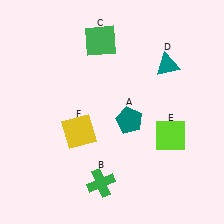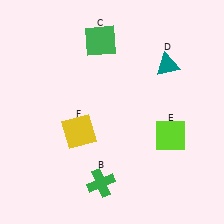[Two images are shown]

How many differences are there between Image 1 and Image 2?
There is 1 difference between the two images.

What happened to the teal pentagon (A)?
The teal pentagon (A) was removed in Image 2. It was in the bottom-right area of Image 1.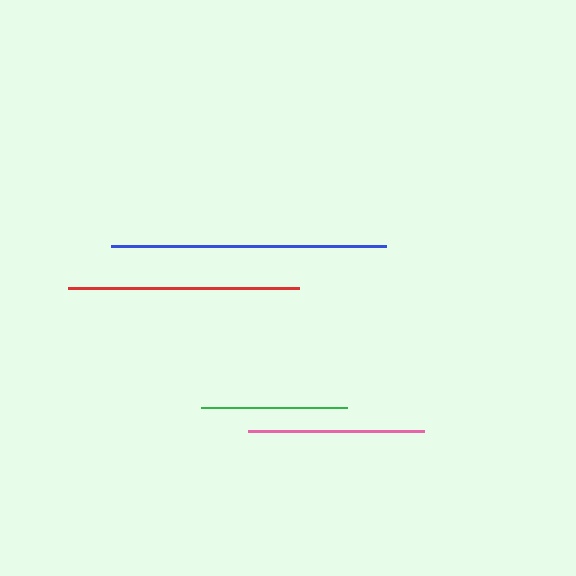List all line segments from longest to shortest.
From longest to shortest: blue, red, pink, green.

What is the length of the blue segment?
The blue segment is approximately 275 pixels long.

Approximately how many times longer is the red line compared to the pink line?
The red line is approximately 1.3 times the length of the pink line.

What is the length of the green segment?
The green segment is approximately 146 pixels long.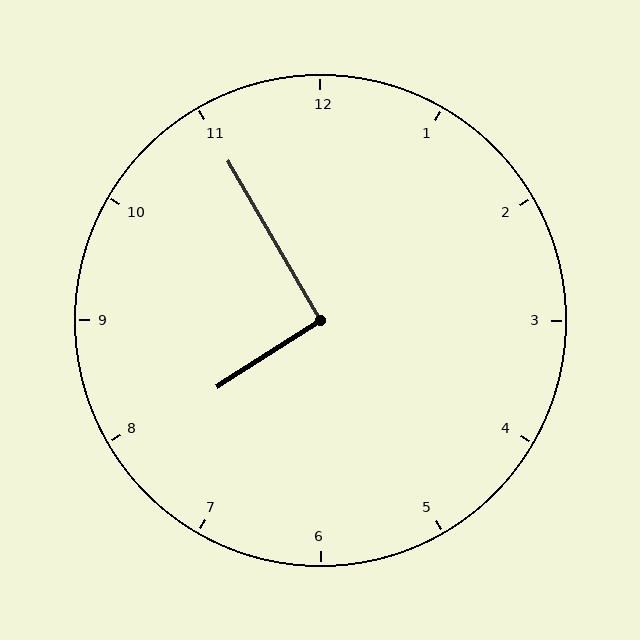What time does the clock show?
7:55.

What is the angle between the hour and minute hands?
Approximately 92 degrees.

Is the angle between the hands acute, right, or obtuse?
It is right.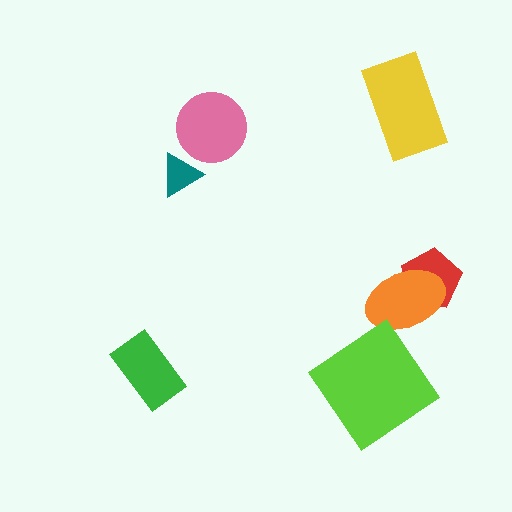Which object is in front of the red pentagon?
The orange ellipse is in front of the red pentagon.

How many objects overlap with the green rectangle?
0 objects overlap with the green rectangle.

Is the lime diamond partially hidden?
No, no other shape covers it.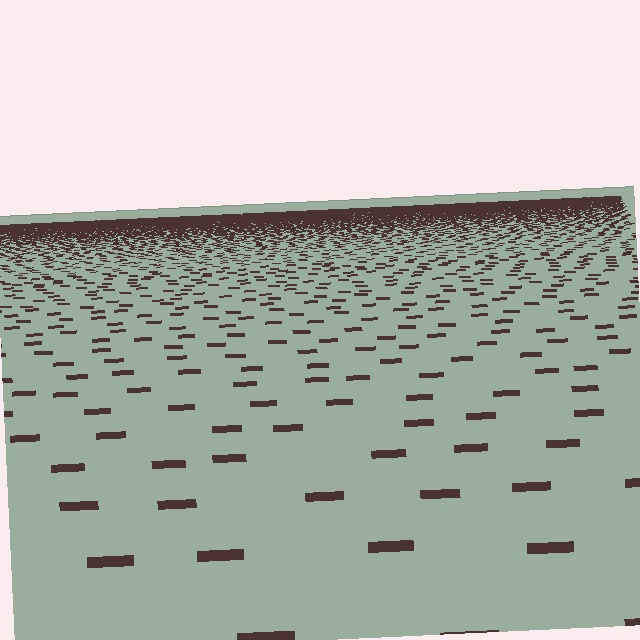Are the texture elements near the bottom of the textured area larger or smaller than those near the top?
Larger. Near the bottom, elements are closer to the viewer and appear at a bigger on-screen size.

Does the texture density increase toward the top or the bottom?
Density increases toward the top.